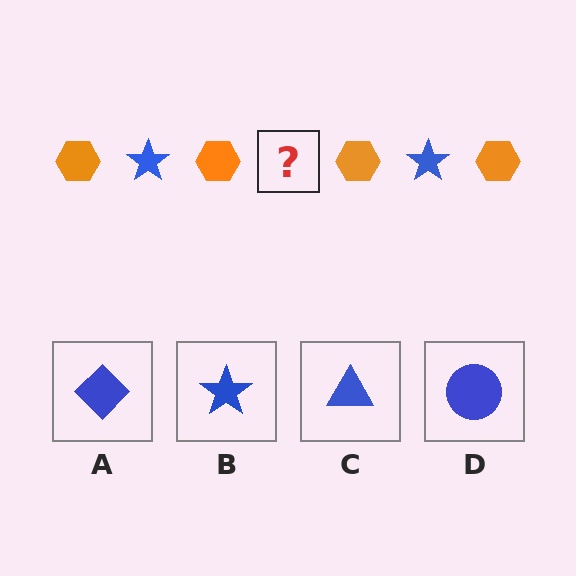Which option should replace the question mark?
Option B.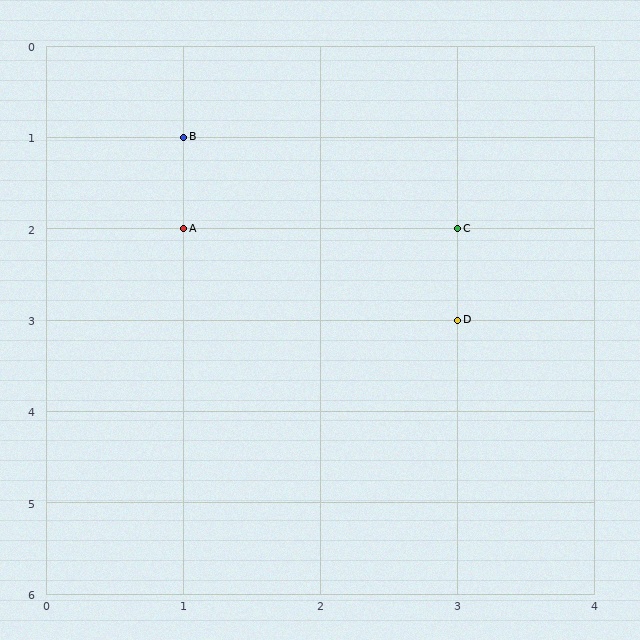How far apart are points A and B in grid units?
Points A and B are 1 row apart.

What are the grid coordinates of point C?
Point C is at grid coordinates (3, 2).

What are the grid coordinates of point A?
Point A is at grid coordinates (1, 2).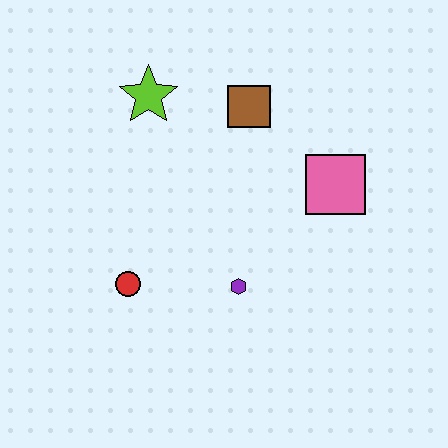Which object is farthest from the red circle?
The pink square is farthest from the red circle.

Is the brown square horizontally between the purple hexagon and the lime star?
No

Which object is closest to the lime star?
The brown square is closest to the lime star.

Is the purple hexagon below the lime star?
Yes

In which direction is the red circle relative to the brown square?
The red circle is below the brown square.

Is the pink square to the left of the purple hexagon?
No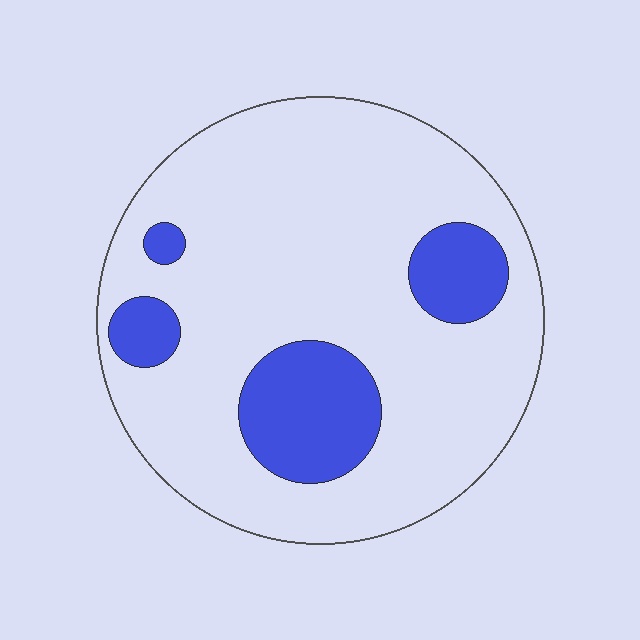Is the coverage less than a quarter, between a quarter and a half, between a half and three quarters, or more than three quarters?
Less than a quarter.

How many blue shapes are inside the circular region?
4.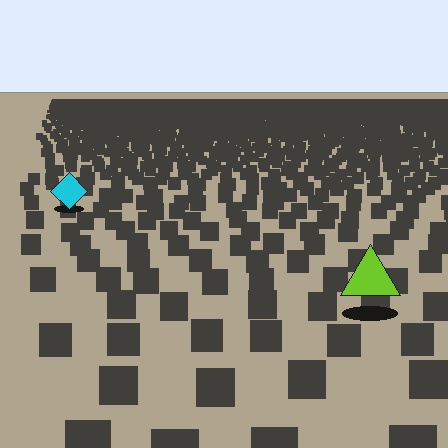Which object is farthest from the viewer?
The cyan diamond is farthest from the viewer. It appears smaller and the ground texture around it is denser.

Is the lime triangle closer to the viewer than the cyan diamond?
Yes. The lime triangle is closer — you can tell from the texture gradient: the ground texture is coarser near it.